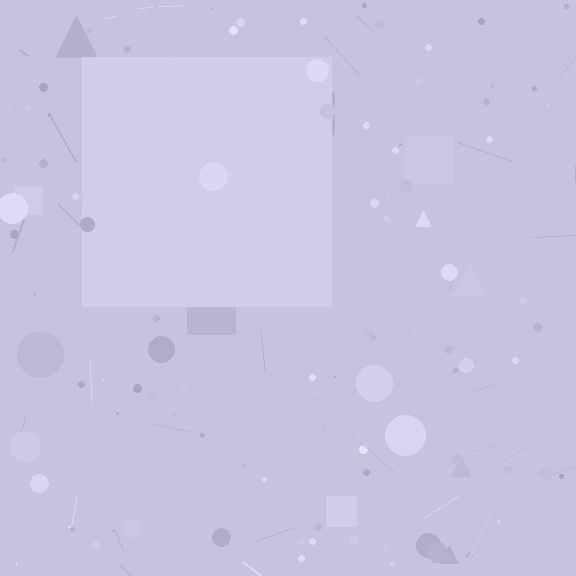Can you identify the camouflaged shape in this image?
The camouflaged shape is a square.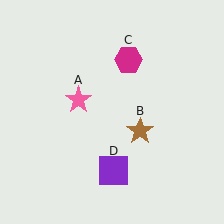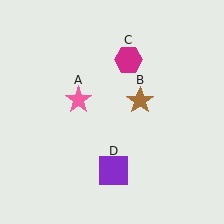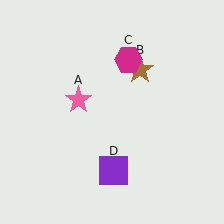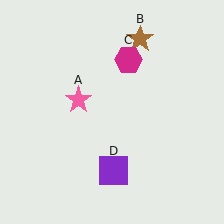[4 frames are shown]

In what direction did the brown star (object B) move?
The brown star (object B) moved up.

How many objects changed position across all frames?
1 object changed position: brown star (object B).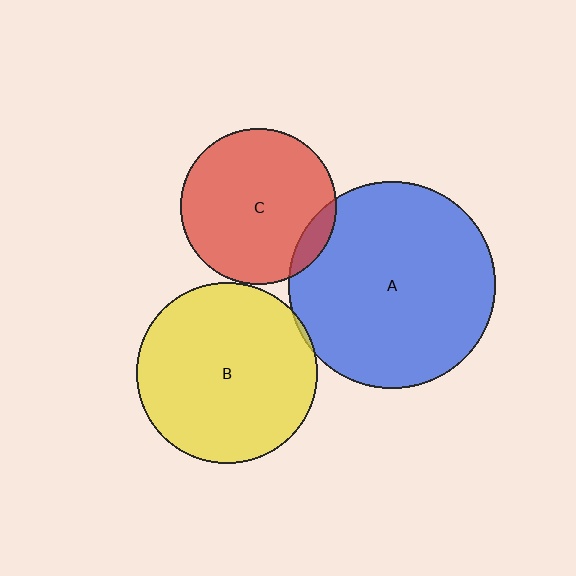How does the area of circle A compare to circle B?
Approximately 1.3 times.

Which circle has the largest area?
Circle A (blue).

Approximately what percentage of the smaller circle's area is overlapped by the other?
Approximately 10%.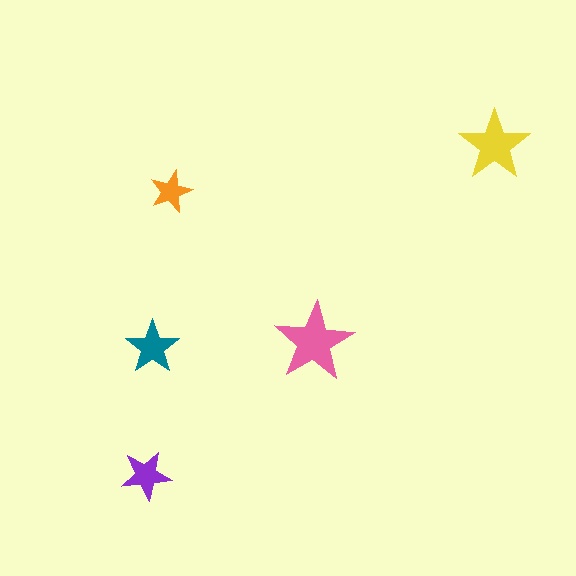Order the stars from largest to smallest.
the pink one, the yellow one, the teal one, the purple one, the orange one.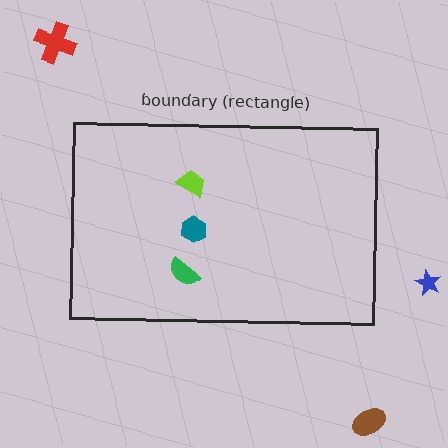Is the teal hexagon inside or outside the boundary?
Inside.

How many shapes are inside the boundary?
3 inside, 3 outside.